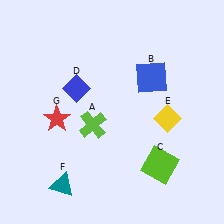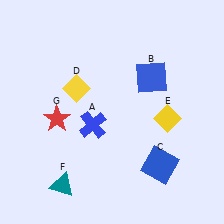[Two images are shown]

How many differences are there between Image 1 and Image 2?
There are 3 differences between the two images.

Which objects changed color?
A changed from lime to blue. C changed from lime to blue. D changed from blue to yellow.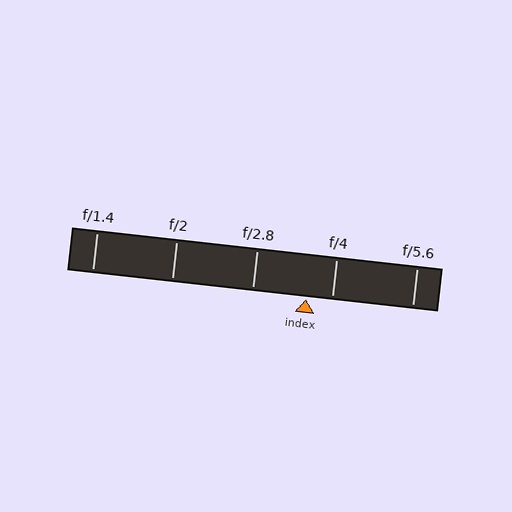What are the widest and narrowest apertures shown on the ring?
The widest aperture shown is f/1.4 and the narrowest is f/5.6.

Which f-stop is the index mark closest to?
The index mark is closest to f/4.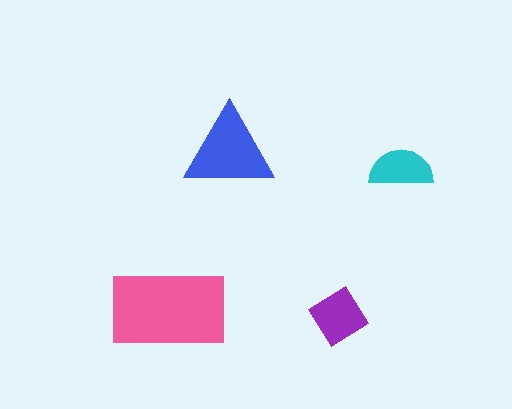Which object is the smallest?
The cyan semicircle.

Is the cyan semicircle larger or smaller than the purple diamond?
Smaller.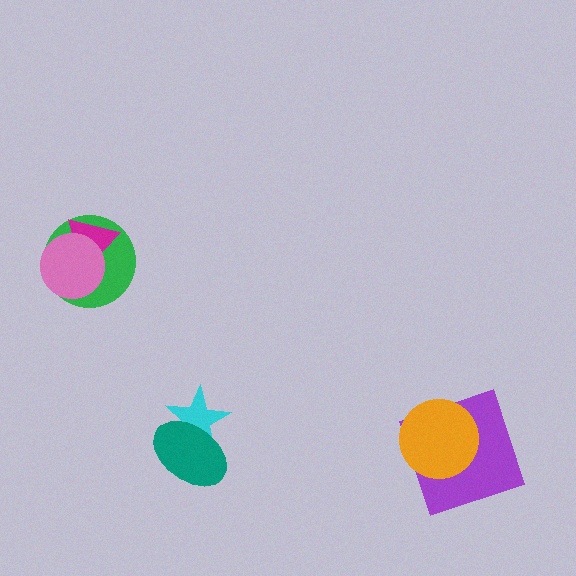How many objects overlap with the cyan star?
1 object overlaps with the cyan star.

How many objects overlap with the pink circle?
2 objects overlap with the pink circle.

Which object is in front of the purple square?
The orange circle is in front of the purple square.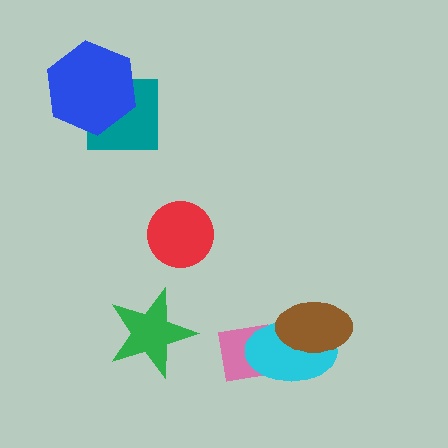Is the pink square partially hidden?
Yes, it is partially covered by another shape.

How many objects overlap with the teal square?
1 object overlaps with the teal square.